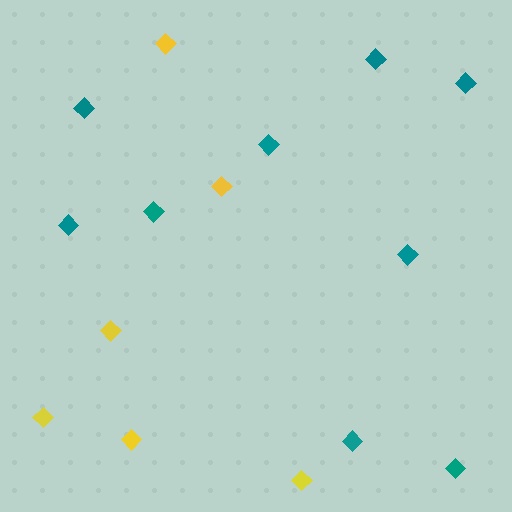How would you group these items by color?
There are 2 groups: one group of teal diamonds (9) and one group of yellow diamonds (6).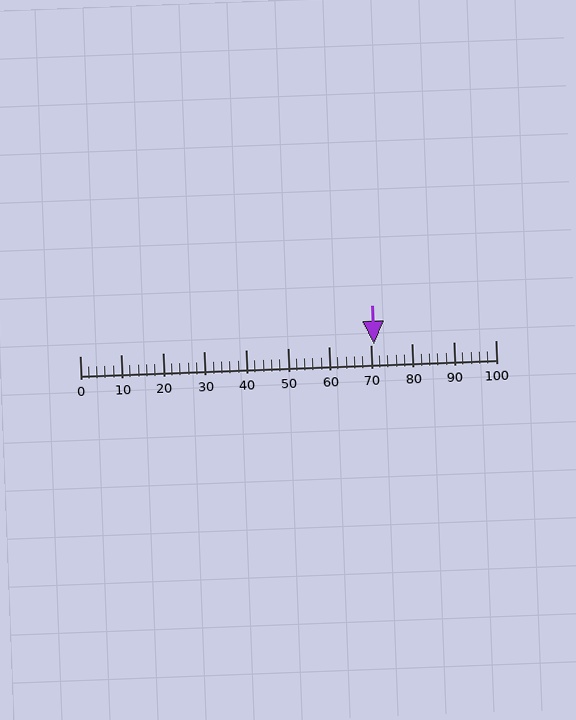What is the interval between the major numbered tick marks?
The major tick marks are spaced 10 units apart.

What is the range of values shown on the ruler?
The ruler shows values from 0 to 100.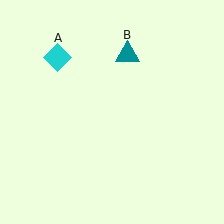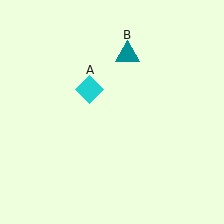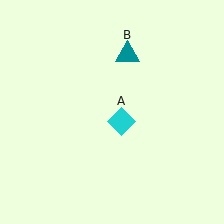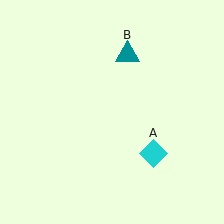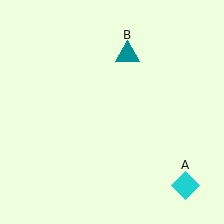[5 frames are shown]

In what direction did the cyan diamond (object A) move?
The cyan diamond (object A) moved down and to the right.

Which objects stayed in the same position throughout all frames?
Teal triangle (object B) remained stationary.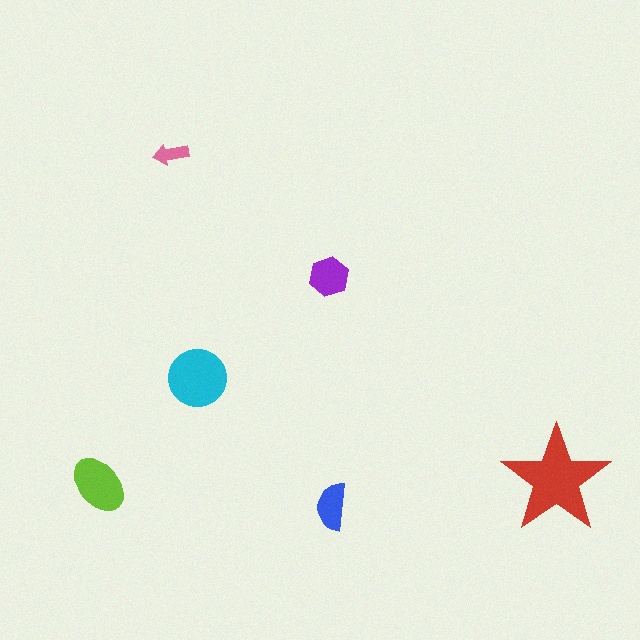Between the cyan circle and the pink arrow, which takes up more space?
The cyan circle.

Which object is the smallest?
The pink arrow.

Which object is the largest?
The red star.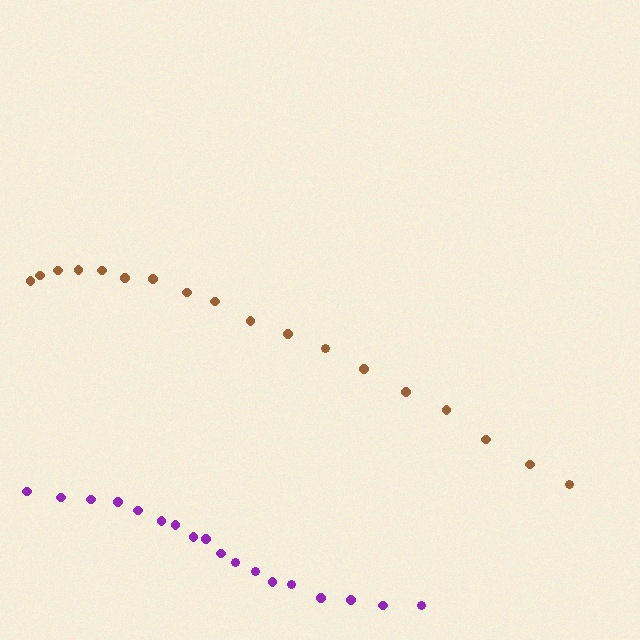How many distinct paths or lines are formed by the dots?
There are 2 distinct paths.